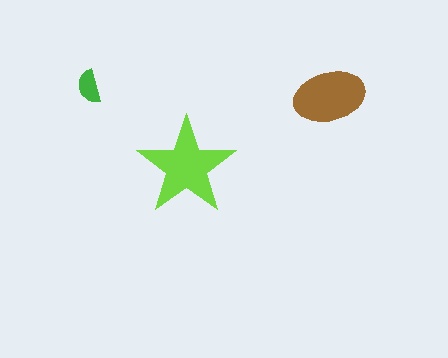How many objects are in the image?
There are 3 objects in the image.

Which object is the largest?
The lime star.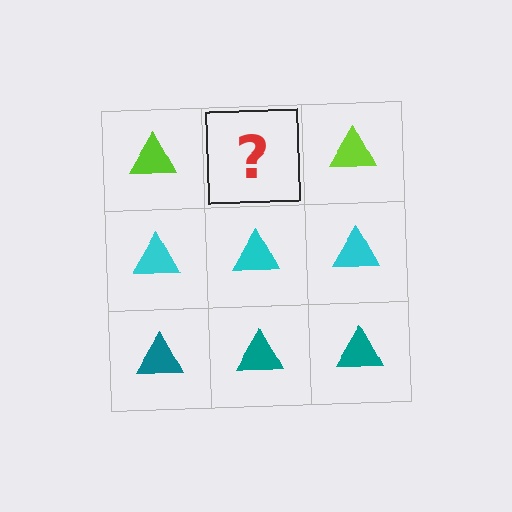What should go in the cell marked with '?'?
The missing cell should contain a lime triangle.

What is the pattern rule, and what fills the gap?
The rule is that each row has a consistent color. The gap should be filled with a lime triangle.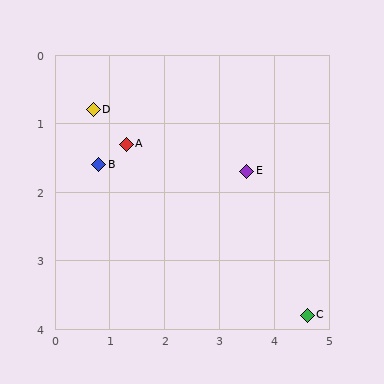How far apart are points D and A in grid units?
Points D and A are about 0.8 grid units apart.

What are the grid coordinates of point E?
Point E is at approximately (3.5, 1.7).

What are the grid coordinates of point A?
Point A is at approximately (1.3, 1.3).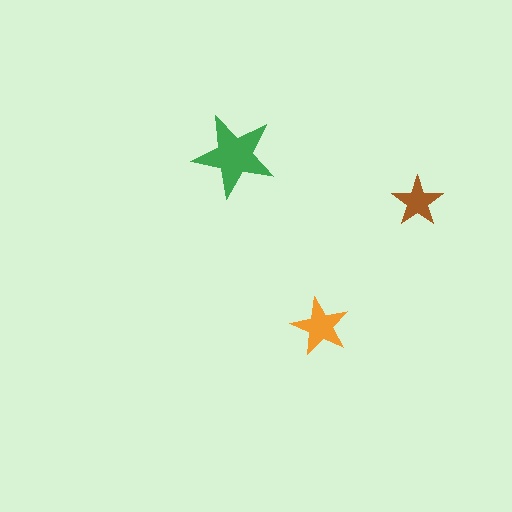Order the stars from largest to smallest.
the green one, the orange one, the brown one.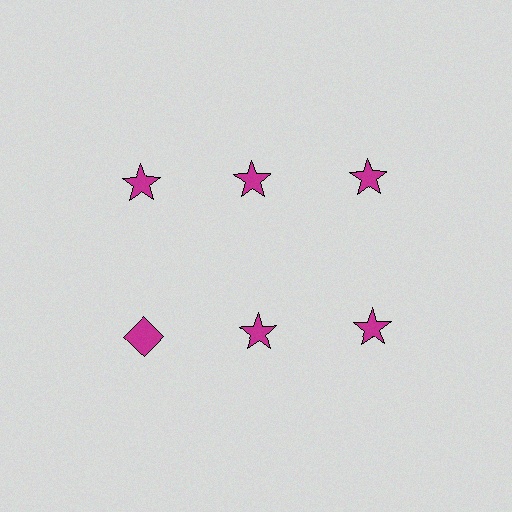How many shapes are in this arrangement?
There are 6 shapes arranged in a grid pattern.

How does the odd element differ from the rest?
It has a different shape: diamond instead of star.